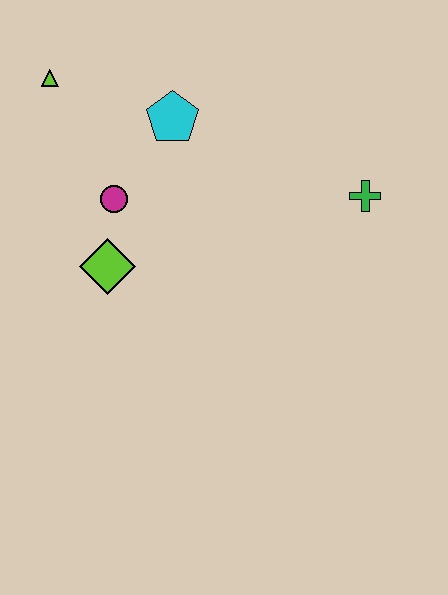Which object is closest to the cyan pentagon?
The magenta circle is closest to the cyan pentagon.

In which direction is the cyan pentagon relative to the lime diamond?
The cyan pentagon is above the lime diamond.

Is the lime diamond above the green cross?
No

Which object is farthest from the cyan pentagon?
The green cross is farthest from the cyan pentagon.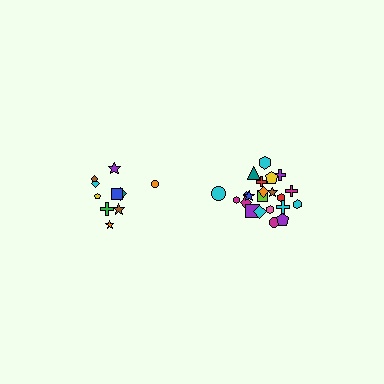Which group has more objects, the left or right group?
The right group.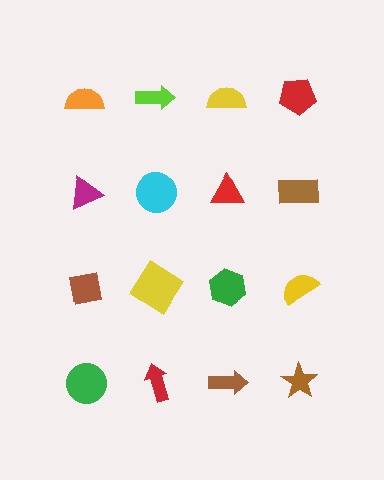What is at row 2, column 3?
A red triangle.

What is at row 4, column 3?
A brown arrow.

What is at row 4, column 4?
A brown star.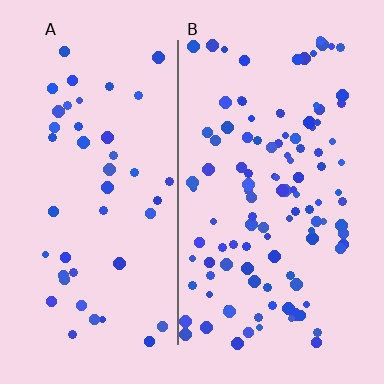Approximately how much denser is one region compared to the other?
Approximately 2.4× — region B over region A.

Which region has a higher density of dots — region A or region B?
B (the right).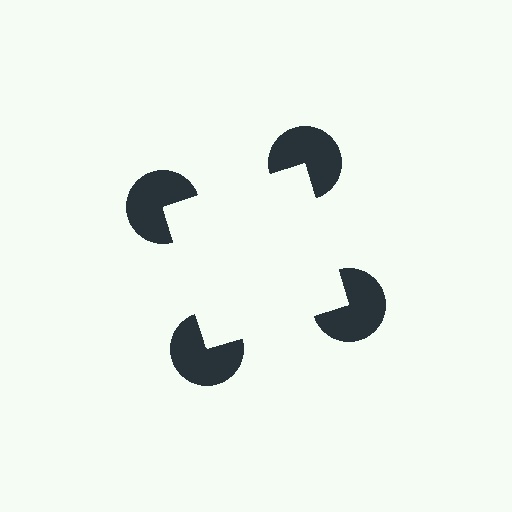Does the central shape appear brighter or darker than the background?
It typically appears slightly brighter than the background, even though no actual brightness change is drawn.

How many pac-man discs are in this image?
There are 4 — one at each vertex of the illusory square.